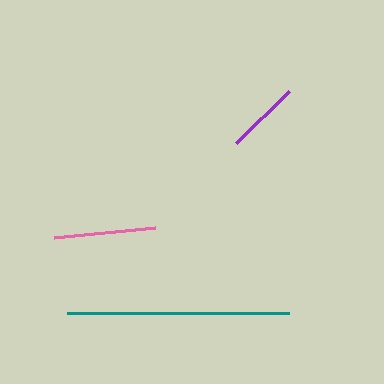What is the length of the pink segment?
The pink segment is approximately 101 pixels long.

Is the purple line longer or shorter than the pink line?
The pink line is longer than the purple line.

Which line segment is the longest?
The teal line is the longest at approximately 222 pixels.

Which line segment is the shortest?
The purple line is the shortest at approximately 74 pixels.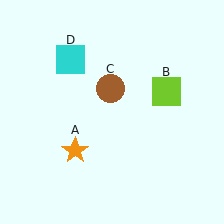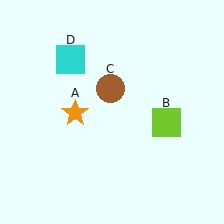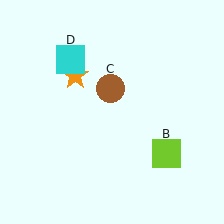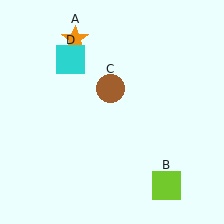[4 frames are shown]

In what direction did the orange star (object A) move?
The orange star (object A) moved up.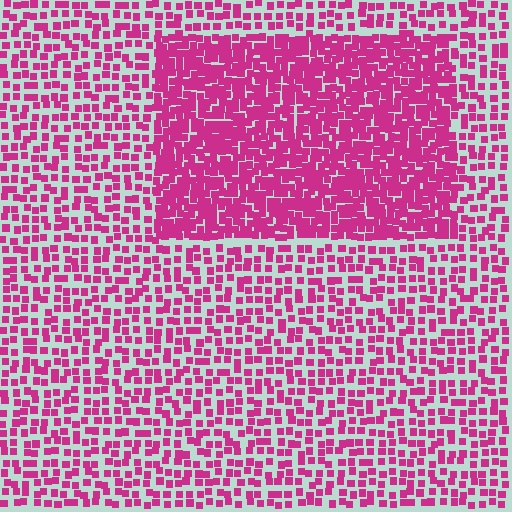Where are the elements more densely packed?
The elements are more densely packed inside the rectangle boundary.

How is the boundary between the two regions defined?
The boundary is defined by a change in element density (approximately 2.1x ratio). All elements are the same color, size, and shape.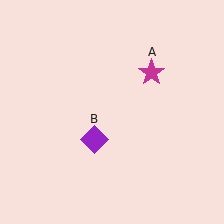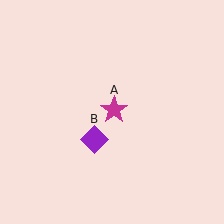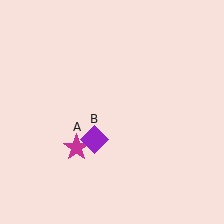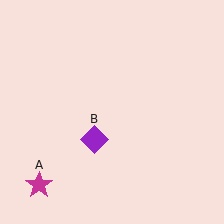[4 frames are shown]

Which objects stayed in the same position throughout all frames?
Purple diamond (object B) remained stationary.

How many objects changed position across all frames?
1 object changed position: magenta star (object A).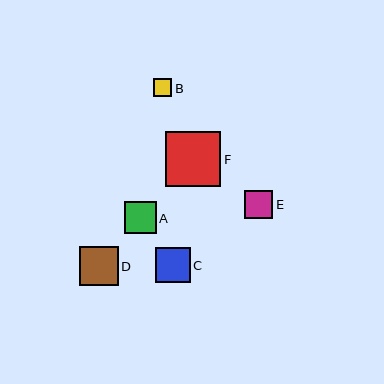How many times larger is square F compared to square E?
Square F is approximately 1.9 times the size of square E.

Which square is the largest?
Square F is the largest with a size of approximately 55 pixels.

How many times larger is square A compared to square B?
Square A is approximately 1.8 times the size of square B.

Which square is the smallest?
Square B is the smallest with a size of approximately 18 pixels.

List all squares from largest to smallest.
From largest to smallest: F, D, C, A, E, B.